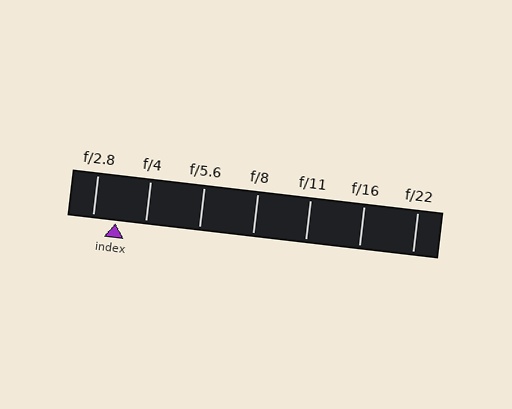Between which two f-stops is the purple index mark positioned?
The index mark is between f/2.8 and f/4.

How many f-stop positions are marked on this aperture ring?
There are 7 f-stop positions marked.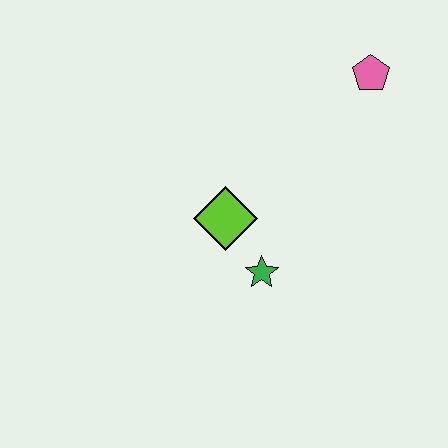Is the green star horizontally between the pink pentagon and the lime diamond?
Yes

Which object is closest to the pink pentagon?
The lime diamond is closest to the pink pentagon.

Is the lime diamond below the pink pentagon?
Yes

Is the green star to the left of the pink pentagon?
Yes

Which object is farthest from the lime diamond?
The pink pentagon is farthest from the lime diamond.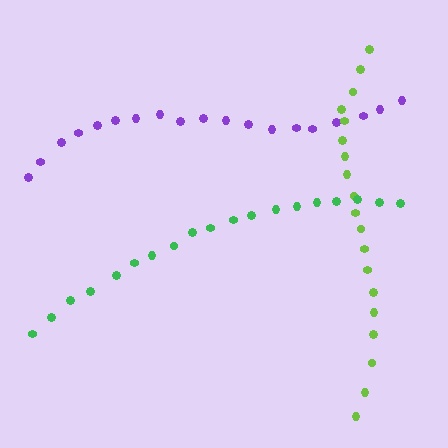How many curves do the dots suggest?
There are 3 distinct paths.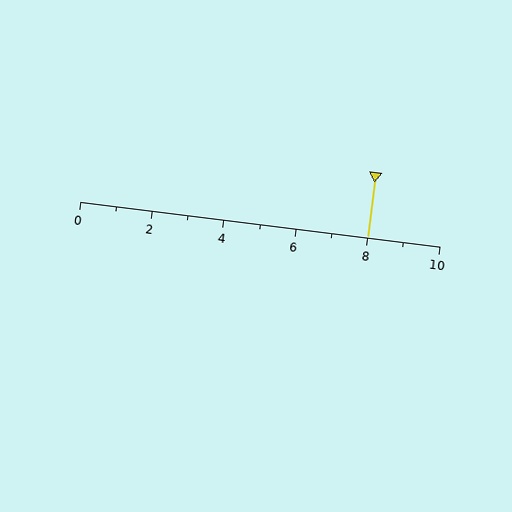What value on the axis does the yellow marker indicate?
The marker indicates approximately 8.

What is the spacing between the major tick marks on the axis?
The major ticks are spaced 2 apart.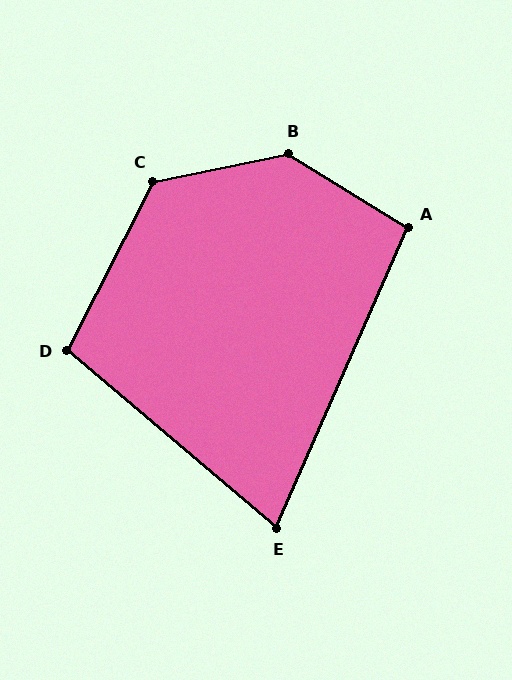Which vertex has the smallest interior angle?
E, at approximately 73 degrees.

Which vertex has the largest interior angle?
B, at approximately 137 degrees.